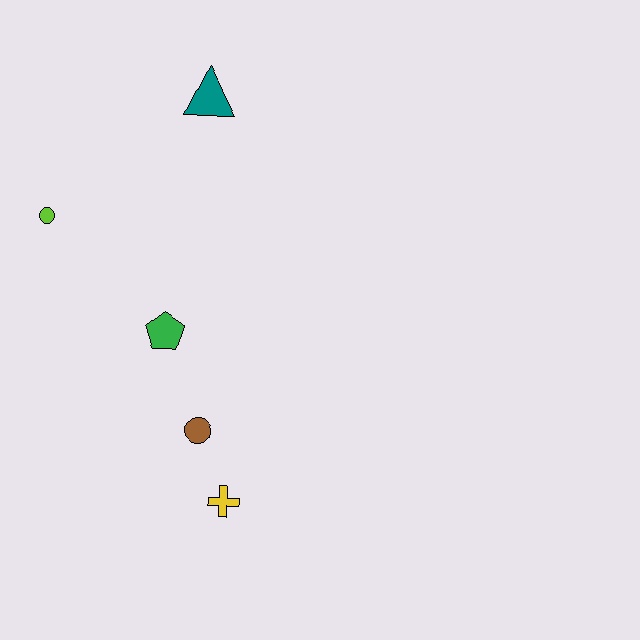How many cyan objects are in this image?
There are no cyan objects.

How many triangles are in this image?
There is 1 triangle.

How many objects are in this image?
There are 5 objects.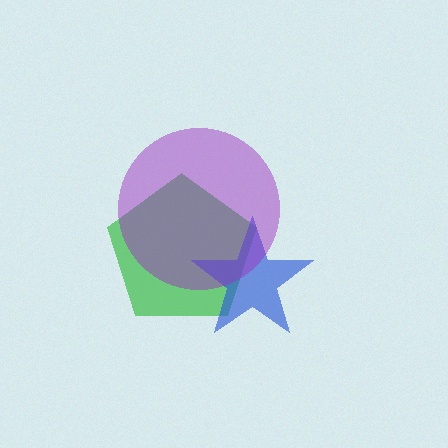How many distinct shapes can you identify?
There are 3 distinct shapes: a green pentagon, a blue star, a purple circle.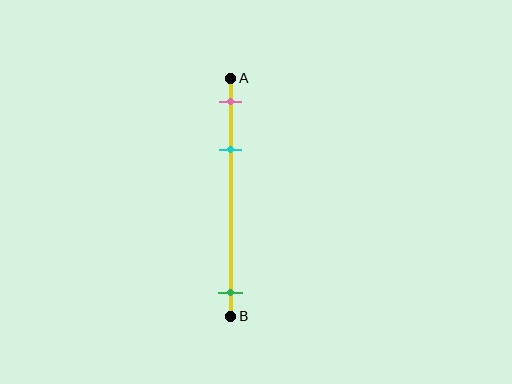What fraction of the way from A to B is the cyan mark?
The cyan mark is approximately 30% (0.3) of the way from A to B.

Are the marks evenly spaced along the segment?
No, the marks are not evenly spaced.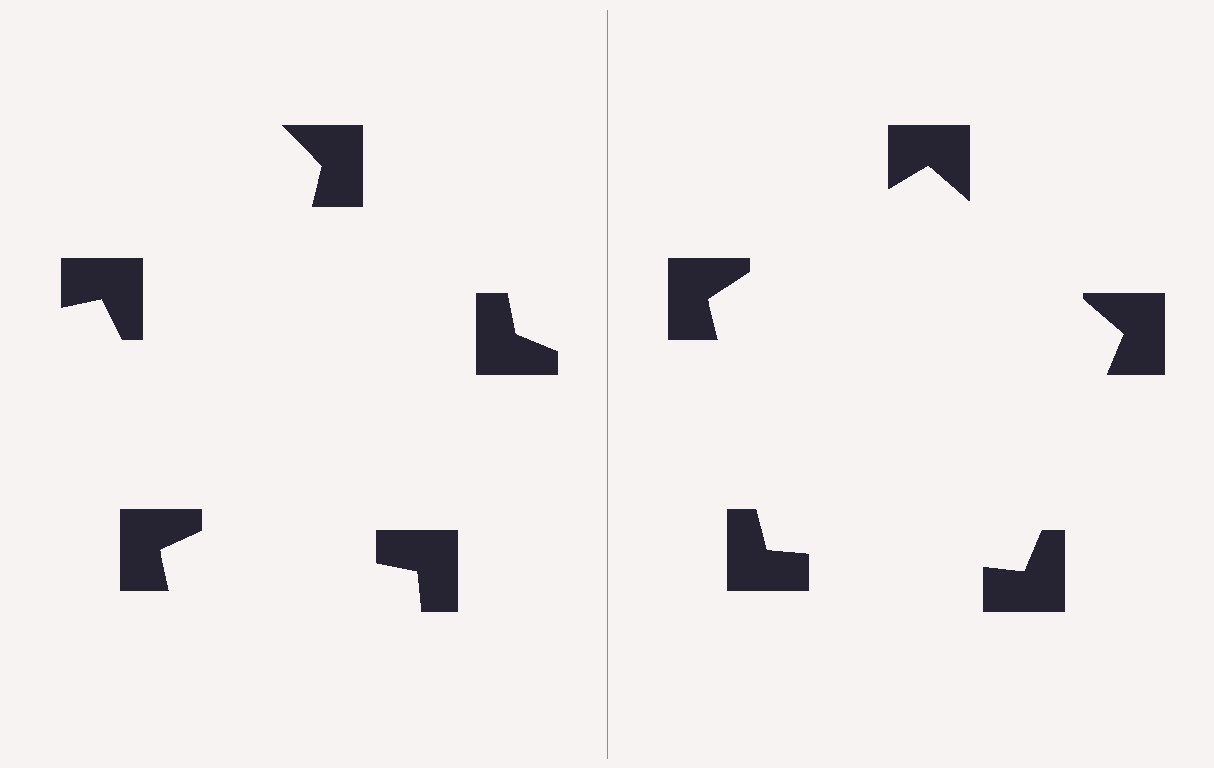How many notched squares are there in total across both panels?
10 — 5 on each side.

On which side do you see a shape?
An illusory pentagon appears on the right side. On the left side the wedge cuts are rotated, so no coherent shape forms.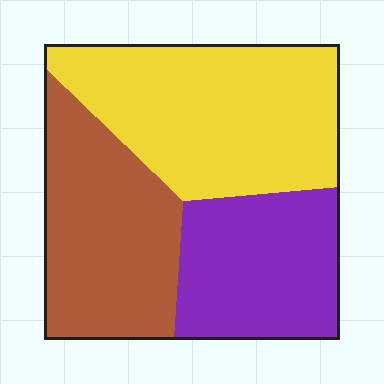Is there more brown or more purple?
Brown.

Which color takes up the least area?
Purple, at roughly 25%.